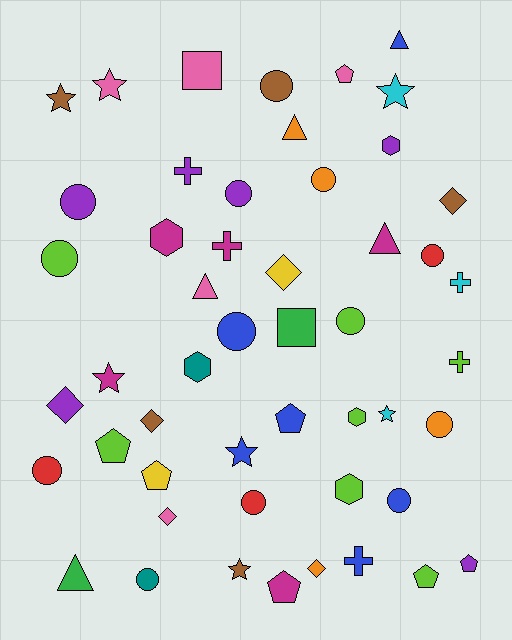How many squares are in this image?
There are 2 squares.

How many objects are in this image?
There are 50 objects.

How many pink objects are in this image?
There are 5 pink objects.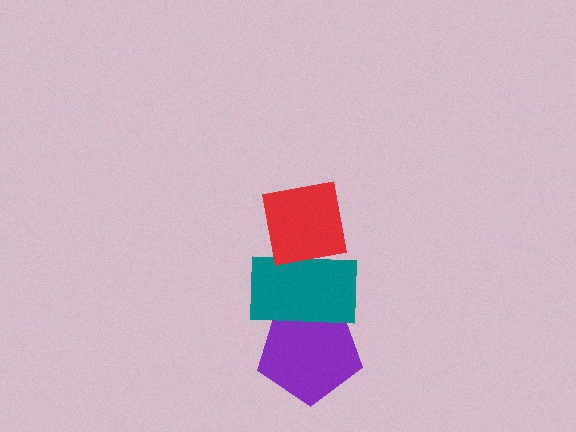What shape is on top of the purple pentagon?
The teal rectangle is on top of the purple pentagon.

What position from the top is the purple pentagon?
The purple pentagon is 3rd from the top.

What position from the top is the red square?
The red square is 1st from the top.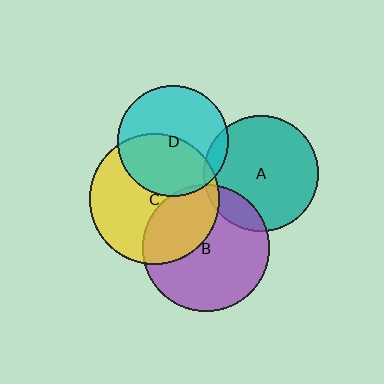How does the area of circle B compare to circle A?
Approximately 1.2 times.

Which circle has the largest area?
Circle C (yellow).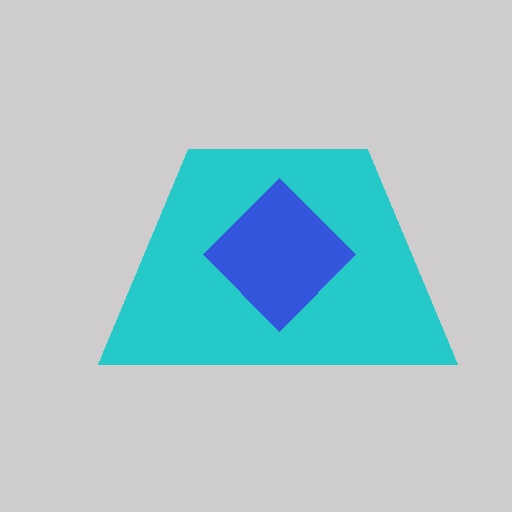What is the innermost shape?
The blue diamond.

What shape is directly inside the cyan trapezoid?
The blue diamond.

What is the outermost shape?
The cyan trapezoid.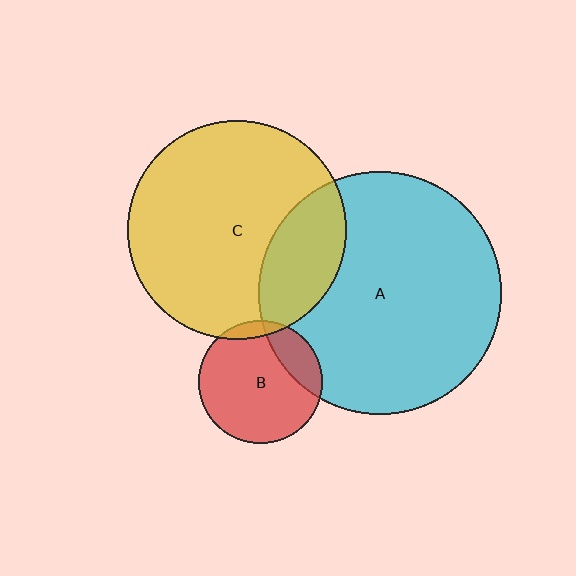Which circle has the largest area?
Circle A (cyan).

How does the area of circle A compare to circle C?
Approximately 1.2 times.